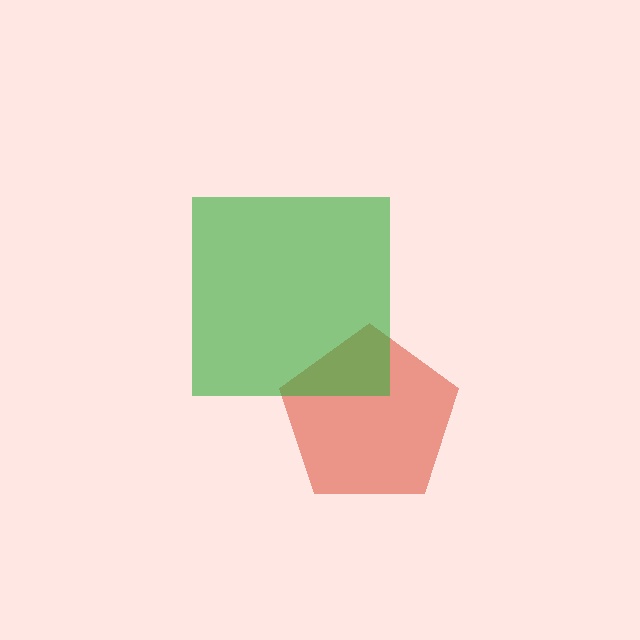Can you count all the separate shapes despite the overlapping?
Yes, there are 2 separate shapes.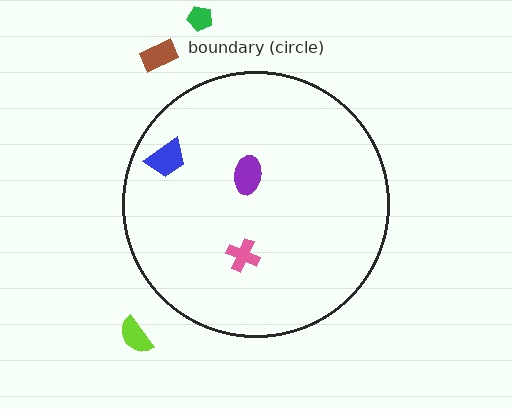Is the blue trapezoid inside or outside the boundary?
Inside.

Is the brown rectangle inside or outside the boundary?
Outside.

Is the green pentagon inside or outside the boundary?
Outside.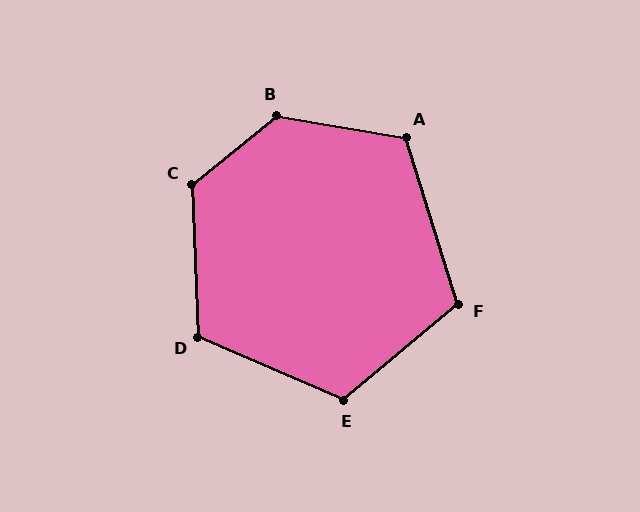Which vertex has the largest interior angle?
B, at approximately 131 degrees.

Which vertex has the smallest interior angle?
F, at approximately 113 degrees.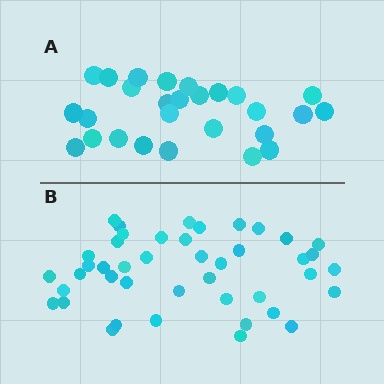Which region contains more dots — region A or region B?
Region B (the bottom region) has more dots.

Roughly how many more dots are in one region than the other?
Region B has approximately 15 more dots than region A.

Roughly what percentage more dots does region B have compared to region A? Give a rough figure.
About 60% more.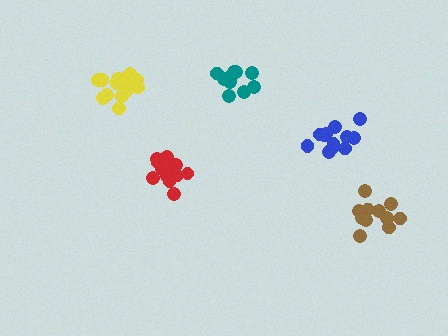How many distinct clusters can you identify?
There are 5 distinct clusters.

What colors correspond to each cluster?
The clusters are colored: yellow, blue, teal, red, brown.